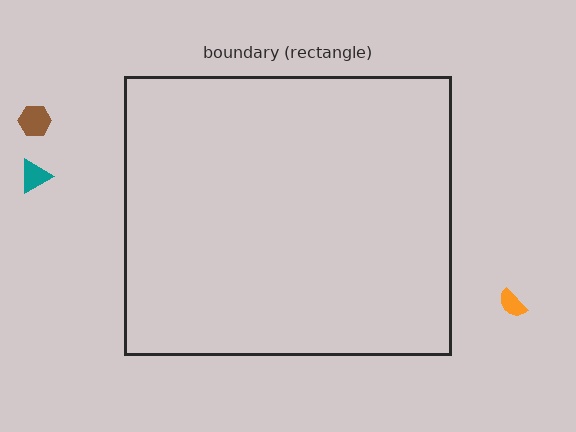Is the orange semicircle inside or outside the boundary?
Outside.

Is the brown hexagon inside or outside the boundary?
Outside.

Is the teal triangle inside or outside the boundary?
Outside.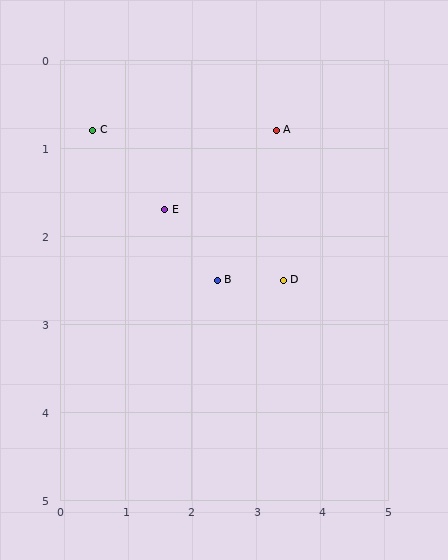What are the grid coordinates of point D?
Point D is at approximately (3.4, 2.5).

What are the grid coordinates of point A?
Point A is at approximately (3.3, 0.8).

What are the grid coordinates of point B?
Point B is at approximately (2.4, 2.5).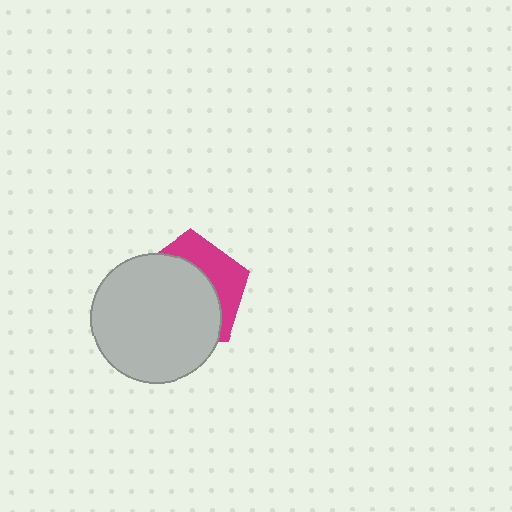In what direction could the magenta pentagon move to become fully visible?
The magenta pentagon could move toward the upper-right. That would shift it out from behind the light gray circle entirely.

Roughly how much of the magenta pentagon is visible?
A small part of it is visible (roughly 34%).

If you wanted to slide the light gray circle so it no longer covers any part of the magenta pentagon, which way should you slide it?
Slide it toward the lower-left — that is the most direct way to separate the two shapes.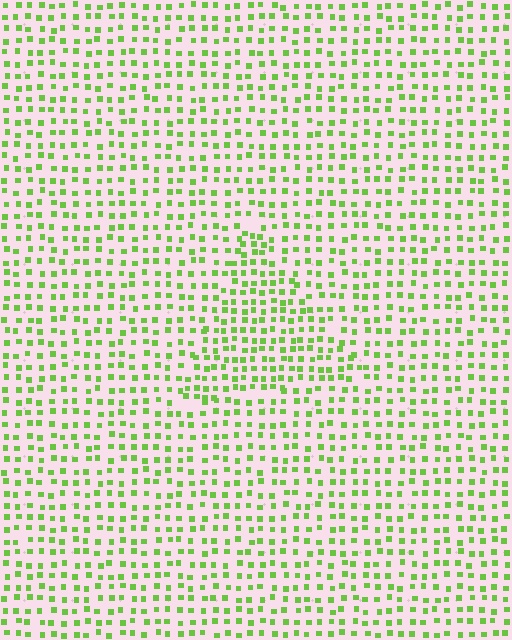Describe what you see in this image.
The image contains small lime elements arranged at two different densities. A triangle-shaped region is visible where the elements are more densely packed than the surrounding area.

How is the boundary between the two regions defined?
The boundary is defined by a change in element density (approximately 1.5x ratio). All elements are the same color, size, and shape.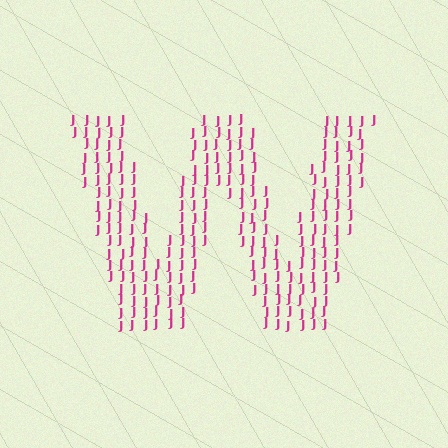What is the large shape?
The large shape is the letter W.